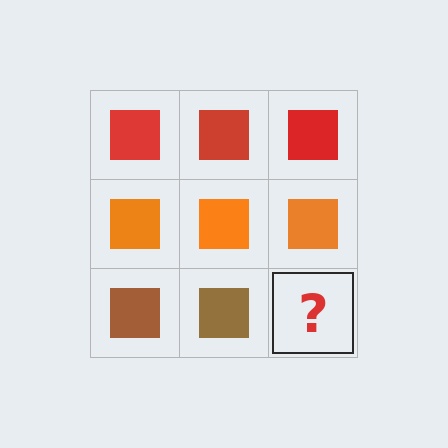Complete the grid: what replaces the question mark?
The question mark should be replaced with a brown square.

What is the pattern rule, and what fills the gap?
The rule is that each row has a consistent color. The gap should be filled with a brown square.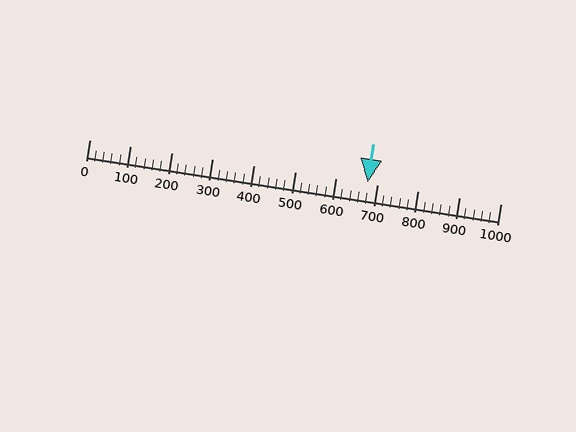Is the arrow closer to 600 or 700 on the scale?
The arrow is closer to 700.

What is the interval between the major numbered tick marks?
The major tick marks are spaced 100 units apart.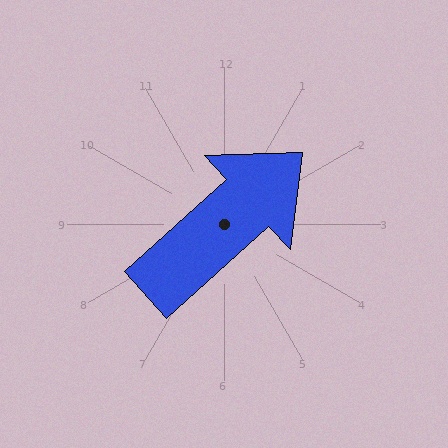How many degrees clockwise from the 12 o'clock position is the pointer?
Approximately 48 degrees.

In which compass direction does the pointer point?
Northeast.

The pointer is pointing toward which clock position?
Roughly 2 o'clock.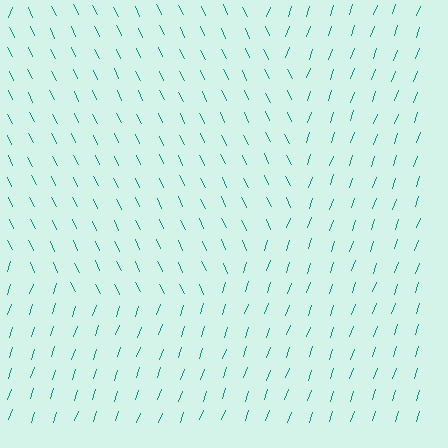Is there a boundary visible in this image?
Yes, there is a texture boundary formed by a change in line orientation.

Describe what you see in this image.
The image is filled with small teal line segments. A circle region in the image has lines oriented differently from the surrounding lines, creating a visible texture boundary.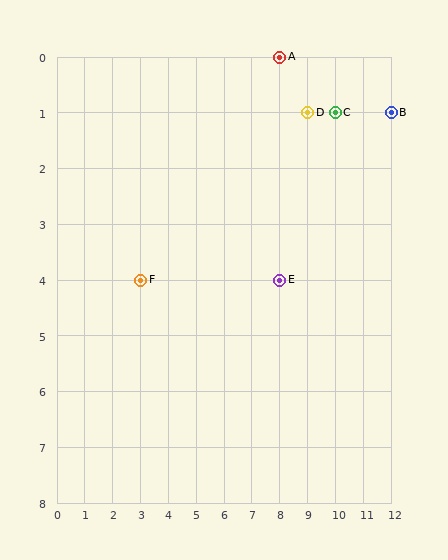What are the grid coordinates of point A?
Point A is at grid coordinates (8, 0).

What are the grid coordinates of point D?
Point D is at grid coordinates (9, 1).